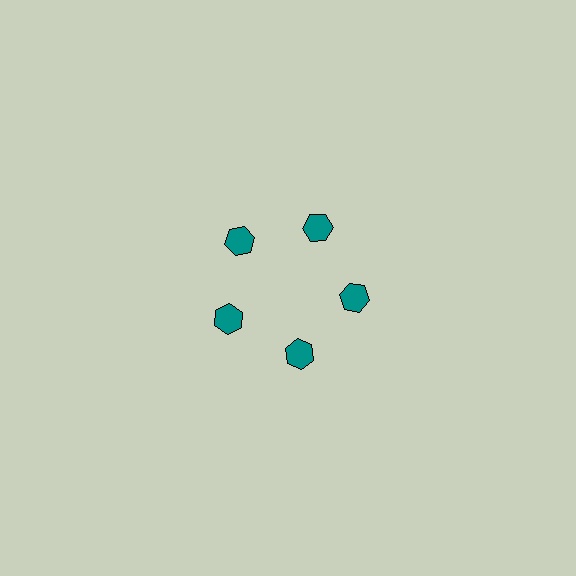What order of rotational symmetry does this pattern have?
This pattern has 5-fold rotational symmetry.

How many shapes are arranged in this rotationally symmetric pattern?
There are 5 shapes, arranged in 5 groups of 1.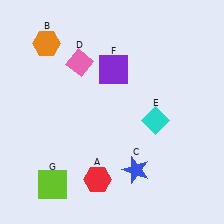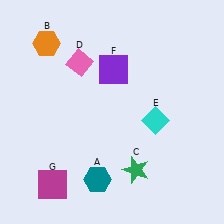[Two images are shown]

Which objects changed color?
A changed from red to teal. C changed from blue to green. G changed from lime to magenta.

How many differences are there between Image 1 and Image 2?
There are 3 differences between the two images.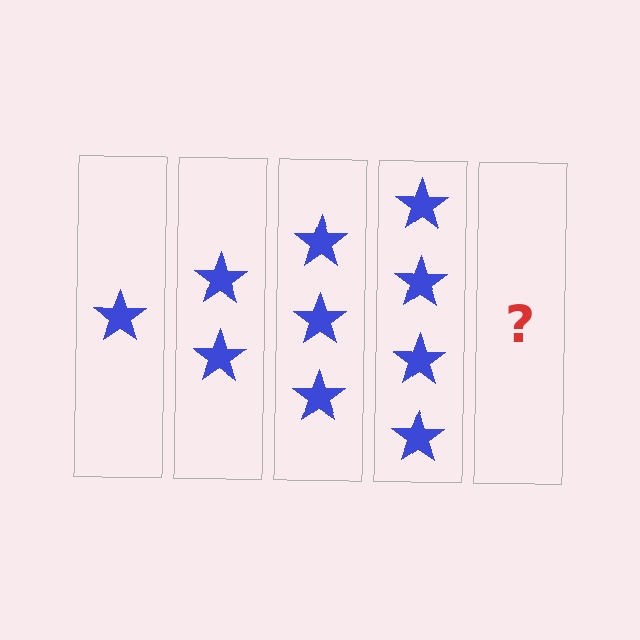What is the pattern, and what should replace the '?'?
The pattern is that each step adds one more star. The '?' should be 5 stars.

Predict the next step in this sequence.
The next step is 5 stars.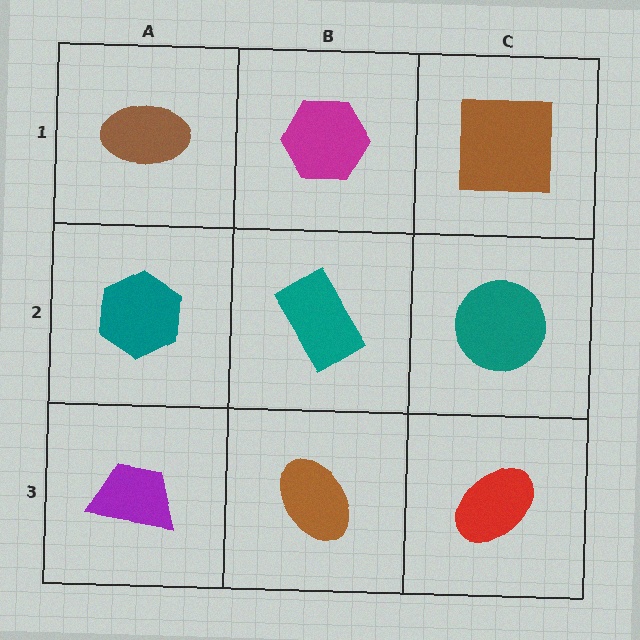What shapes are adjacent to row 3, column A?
A teal hexagon (row 2, column A), a brown ellipse (row 3, column B).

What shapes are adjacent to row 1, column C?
A teal circle (row 2, column C), a magenta hexagon (row 1, column B).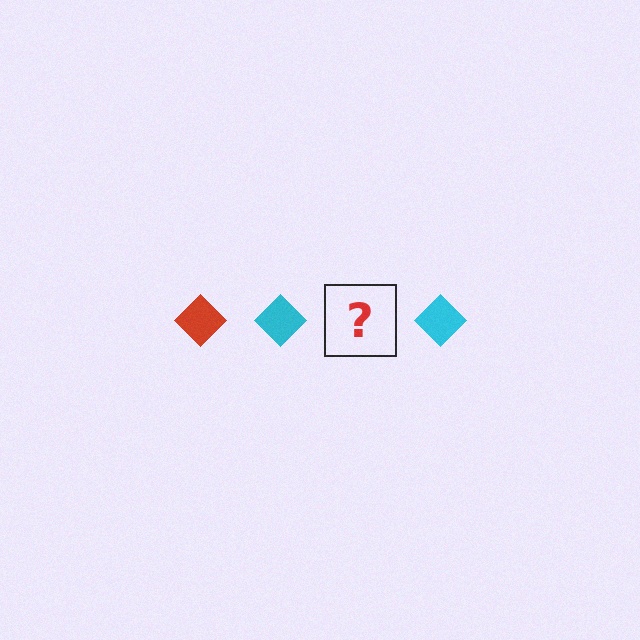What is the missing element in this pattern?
The missing element is a red diamond.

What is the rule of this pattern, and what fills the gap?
The rule is that the pattern cycles through red, cyan diamonds. The gap should be filled with a red diamond.